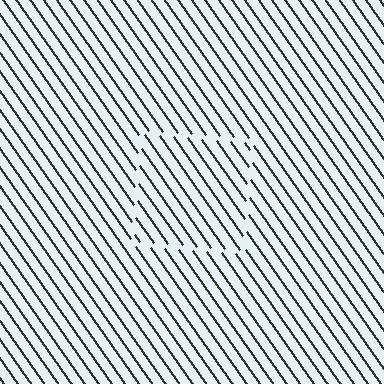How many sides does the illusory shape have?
4 sides — the line-ends trace a square.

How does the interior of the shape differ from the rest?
The interior of the shape contains the same grating, shifted by half a period — the contour is defined by the phase discontinuity where line-ends from the inner and outer gratings abut.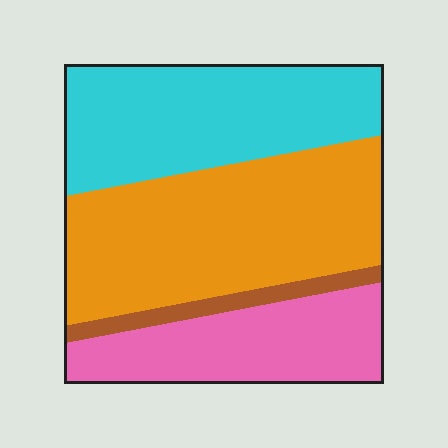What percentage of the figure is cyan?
Cyan takes up about one third (1/3) of the figure.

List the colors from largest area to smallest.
From largest to smallest: orange, cyan, pink, brown.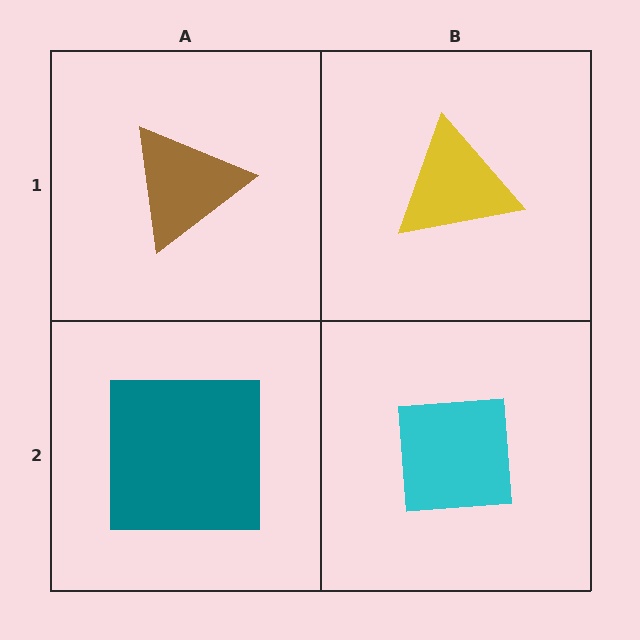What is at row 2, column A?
A teal square.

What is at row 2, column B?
A cyan square.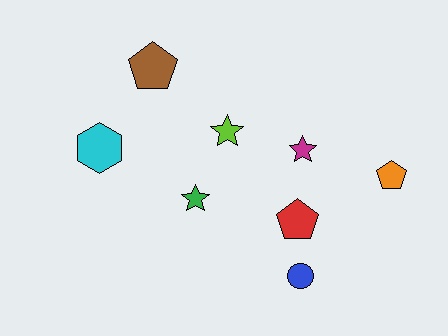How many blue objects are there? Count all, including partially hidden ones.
There is 1 blue object.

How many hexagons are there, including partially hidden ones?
There is 1 hexagon.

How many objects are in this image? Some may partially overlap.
There are 8 objects.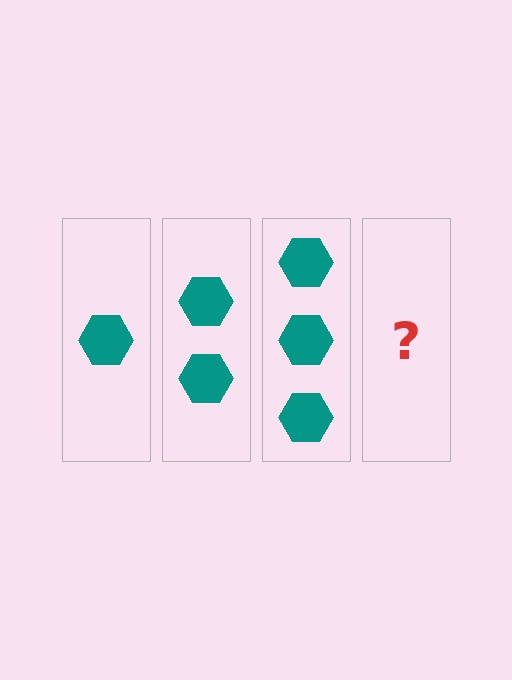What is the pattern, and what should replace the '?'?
The pattern is that each step adds one more hexagon. The '?' should be 4 hexagons.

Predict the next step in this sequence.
The next step is 4 hexagons.